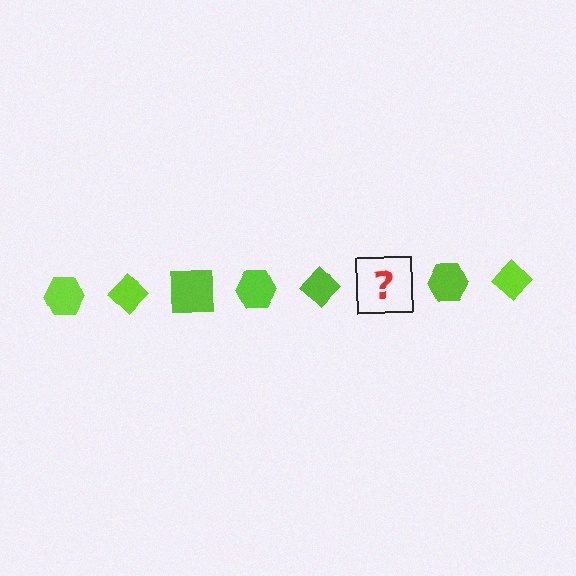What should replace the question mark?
The question mark should be replaced with a lime square.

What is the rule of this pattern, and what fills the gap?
The rule is that the pattern cycles through hexagon, diamond, square shapes in lime. The gap should be filled with a lime square.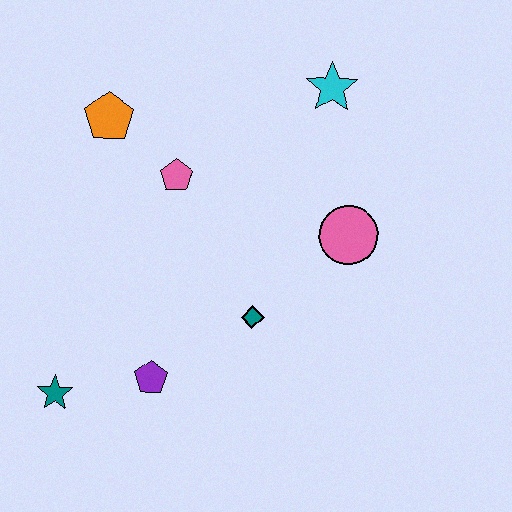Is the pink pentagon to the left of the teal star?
No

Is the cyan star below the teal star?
No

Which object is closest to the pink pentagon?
The orange pentagon is closest to the pink pentagon.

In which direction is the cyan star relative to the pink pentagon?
The cyan star is to the right of the pink pentagon.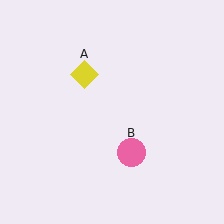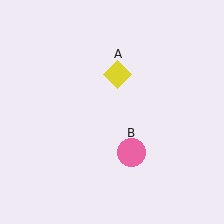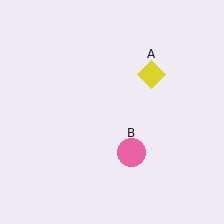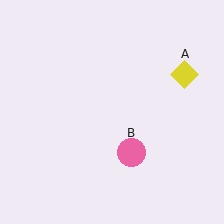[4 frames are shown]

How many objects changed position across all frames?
1 object changed position: yellow diamond (object A).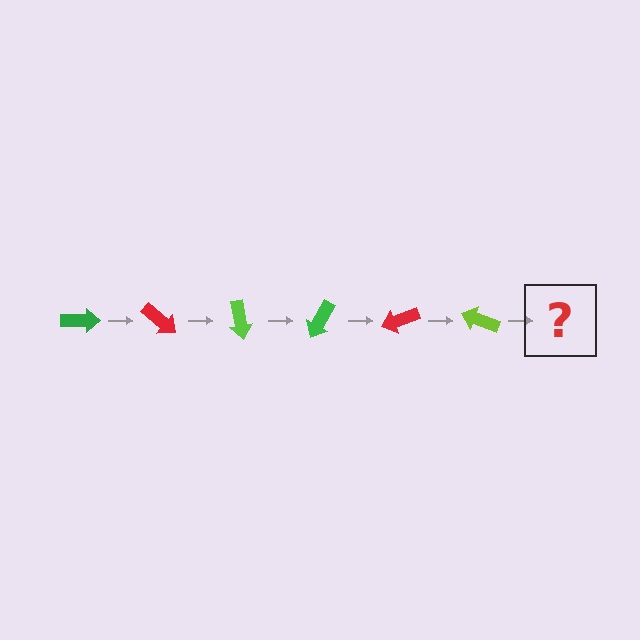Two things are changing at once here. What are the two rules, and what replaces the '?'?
The two rules are that it rotates 40 degrees each step and the color cycles through green, red, and lime. The '?' should be a green arrow, rotated 240 degrees from the start.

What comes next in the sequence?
The next element should be a green arrow, rotated 240 degrees from the start.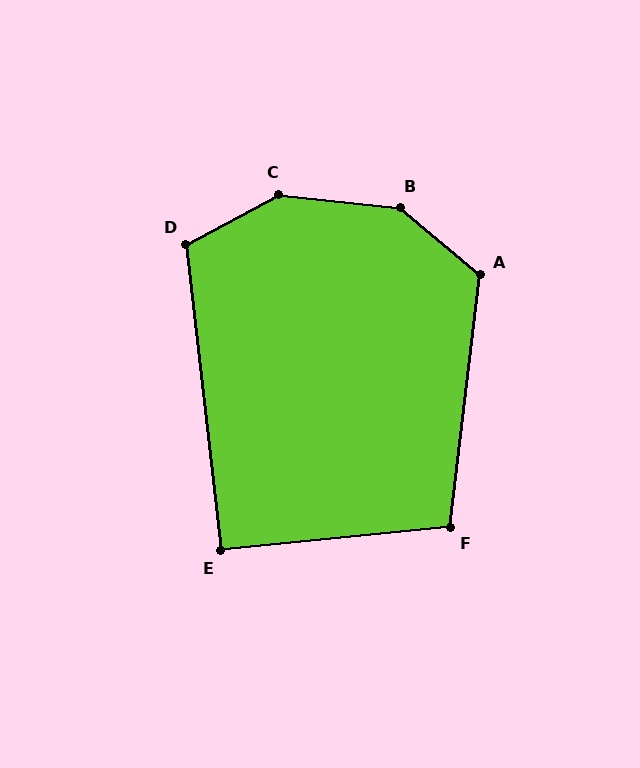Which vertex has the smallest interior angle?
E, at approximately 91 degrees.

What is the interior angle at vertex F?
Approximately 102 degrees (obtuse).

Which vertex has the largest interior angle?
B, at approximately 146 degrees.